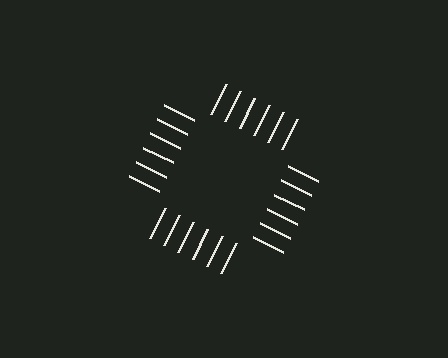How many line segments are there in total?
24 — 6 along each of the 4 edges.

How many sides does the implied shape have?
4 sides — the line-ends trace a square.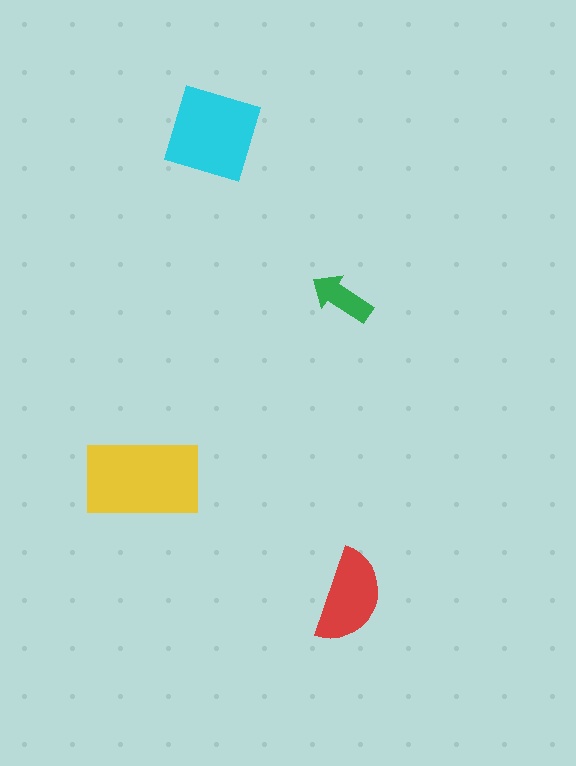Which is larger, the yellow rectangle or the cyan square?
The yellow rectangle.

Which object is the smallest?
The green arrow.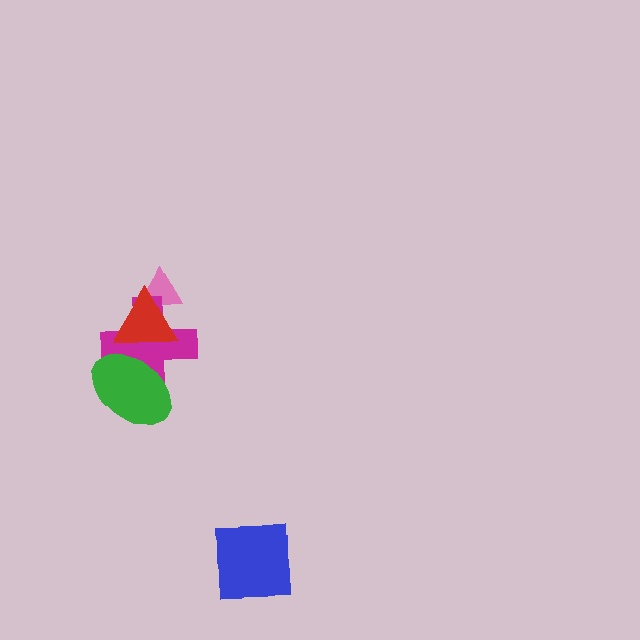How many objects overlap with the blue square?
0 objects overlap with the blue square.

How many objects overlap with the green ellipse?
2 objects overlap with the green ellipse.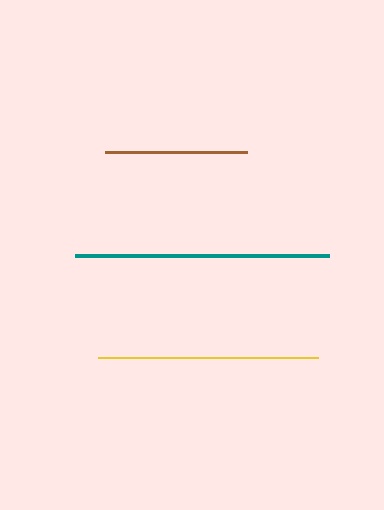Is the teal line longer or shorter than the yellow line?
The teal line is longer than the yellow line.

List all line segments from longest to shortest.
From longest to shortest: teal, yellow, brown.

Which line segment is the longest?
The teal line is the longest at approximately 254 pixels.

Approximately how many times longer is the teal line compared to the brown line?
The teal line is approximately 1.8 times the length of the brown line.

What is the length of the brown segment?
The brown segment is approximately 143 pixels long.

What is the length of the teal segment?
The teal segment is approximately 254 pixels long.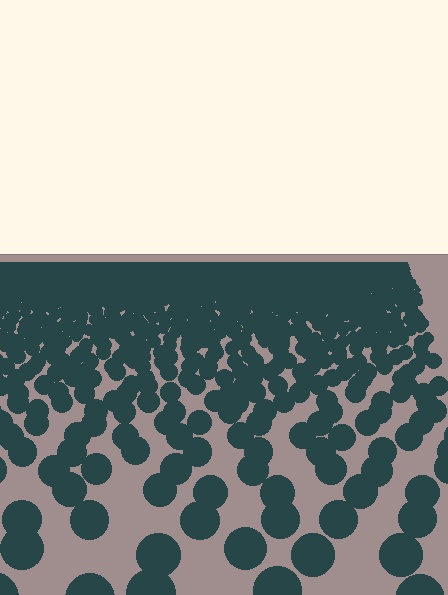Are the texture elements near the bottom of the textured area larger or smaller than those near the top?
Larger. Near the bottom, elements are closer to the viewer and appear at a bigger on-screen size.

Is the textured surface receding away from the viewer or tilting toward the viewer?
The surface is receding away from the viewer. Texture elements get smaller and denser toward the top.